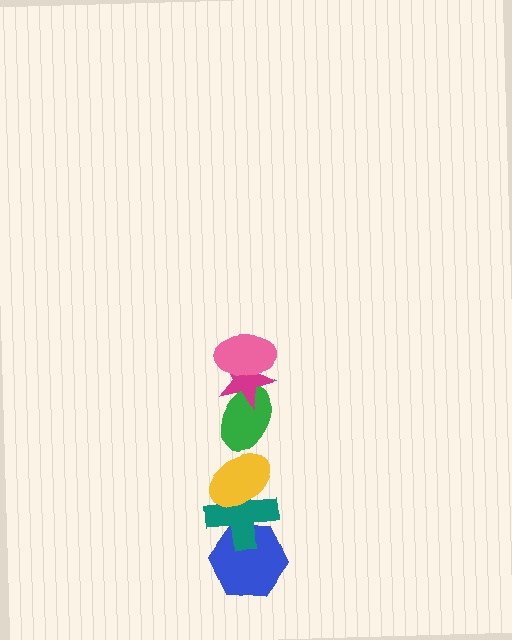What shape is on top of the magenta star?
The pink ellipse is on top of the magenta star.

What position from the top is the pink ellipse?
The pink ellipse is 1st from the top.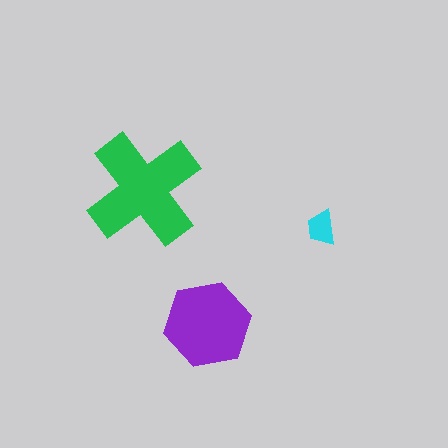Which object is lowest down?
The purple hexagon is bottommost.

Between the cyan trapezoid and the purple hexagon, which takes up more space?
The purple hexagon.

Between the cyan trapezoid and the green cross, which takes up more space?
The green cross.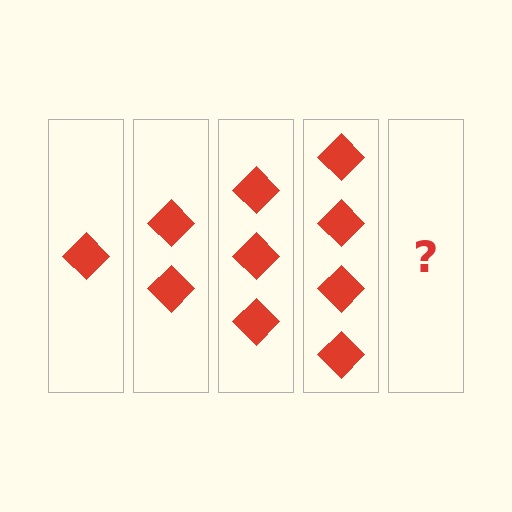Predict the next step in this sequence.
The next step is 5 diamonds.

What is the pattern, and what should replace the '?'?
The pattern is that each step adds one more diamond. The '?' should be 5 diamonds.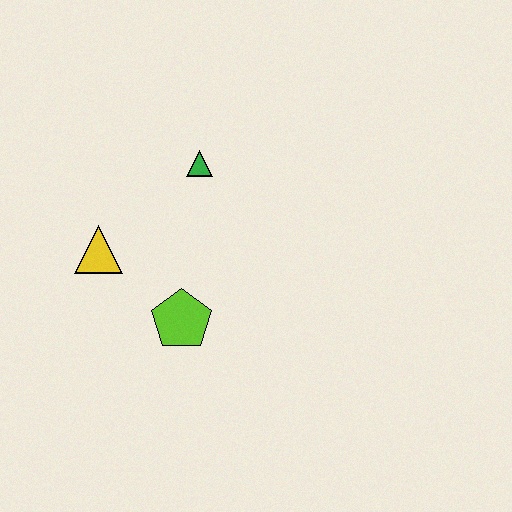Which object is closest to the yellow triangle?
The lime pentagon is closest to the yellow triangle.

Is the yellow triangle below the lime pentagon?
No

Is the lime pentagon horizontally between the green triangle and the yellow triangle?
Yes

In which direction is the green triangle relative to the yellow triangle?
The green triangle is to the right of the yellow triangle.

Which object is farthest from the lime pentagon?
The green triangle is farthest from the lime pentagon.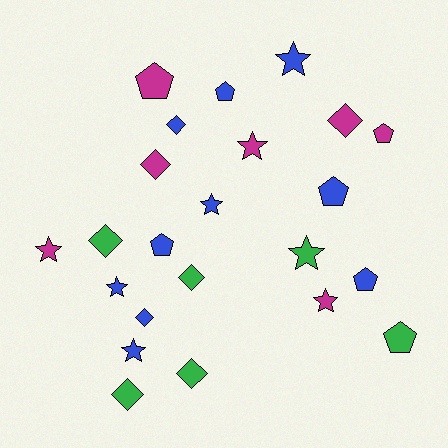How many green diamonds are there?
There are 4 green diamonds.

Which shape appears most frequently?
Diamond, with 8 objects.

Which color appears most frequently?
Blue, with 10 objects.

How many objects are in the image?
There are 23 objects.